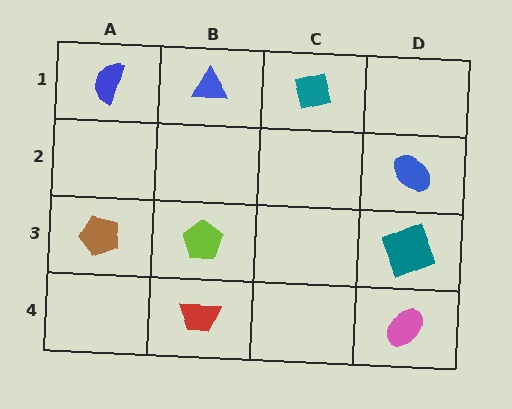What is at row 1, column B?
A blue triangle.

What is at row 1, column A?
A blue semicircle.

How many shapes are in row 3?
3 shapes.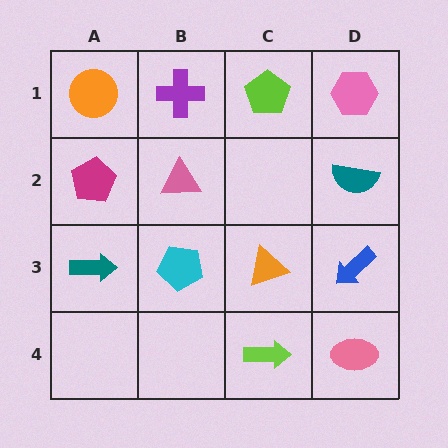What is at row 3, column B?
A cyan pentagon.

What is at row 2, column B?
A pink triangle.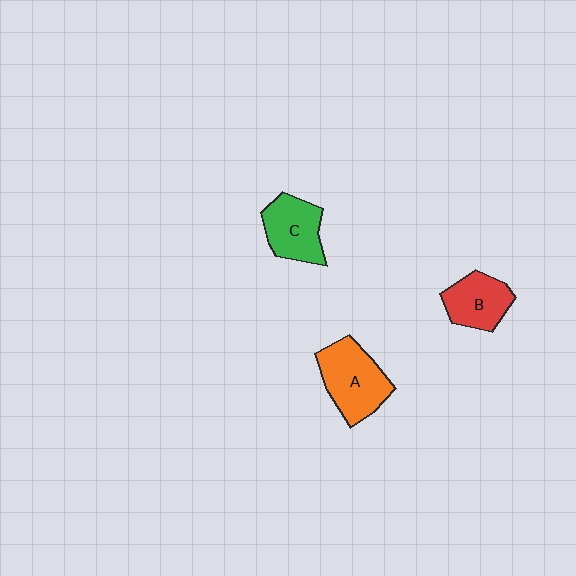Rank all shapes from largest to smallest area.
From largest to smallest: A (orange), C (green), B (red).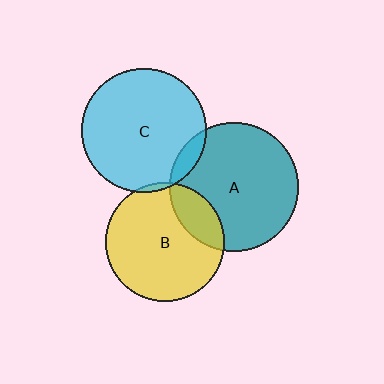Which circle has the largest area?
Circle A (teal).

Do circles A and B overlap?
Yes.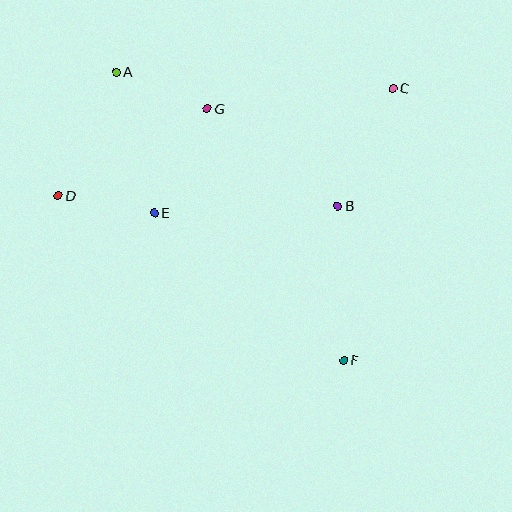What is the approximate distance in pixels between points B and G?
The distance between B and G is approximately 163 pixels.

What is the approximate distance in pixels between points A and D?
The distance between A and D is approximately 136 pixels.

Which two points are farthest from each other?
Points A and F are farthest from each other.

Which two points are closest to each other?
Points D and E are closest to each other.